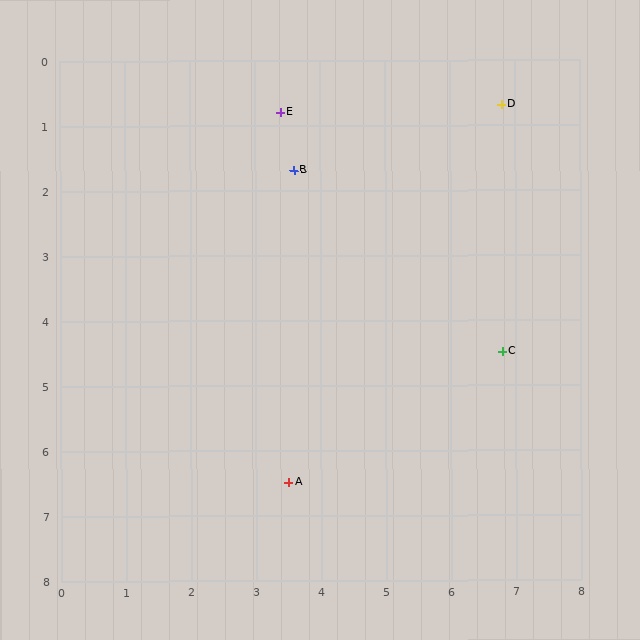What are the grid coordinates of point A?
Point A is at approximately (3.5, 6.5).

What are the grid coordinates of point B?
Point B is at approximately (3.6, 1.7).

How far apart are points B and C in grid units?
Points B and C are about 4.3 grid units apart.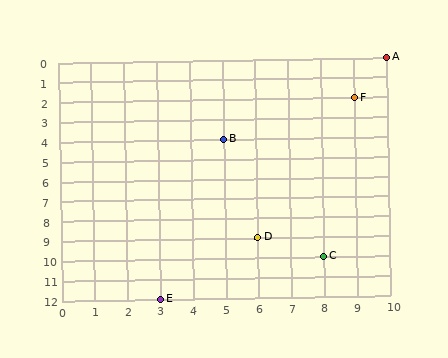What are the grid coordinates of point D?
Point D is at grid coordinates (6, 9).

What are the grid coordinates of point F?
Point F is at grid coordinates (9, 2).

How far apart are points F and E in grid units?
Points F and E are 6 columns and 10 rows apart (about 11.7 grid units diagonally).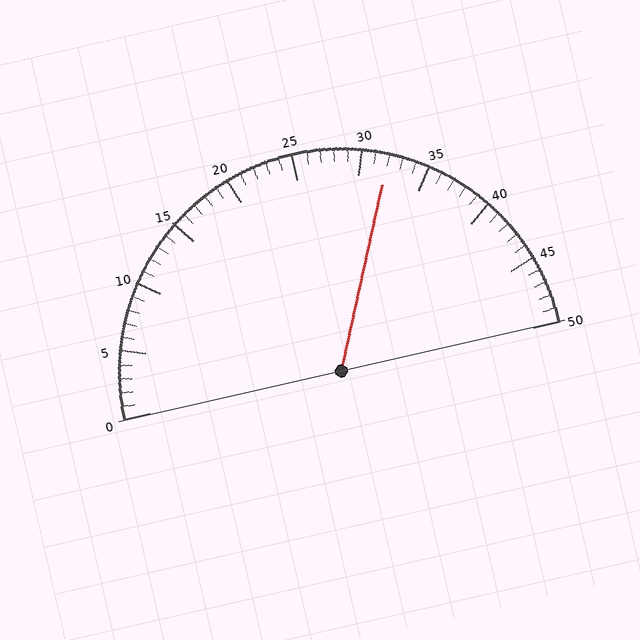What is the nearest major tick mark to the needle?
The nearest major tick mark is 30.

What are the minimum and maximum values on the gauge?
The gauge ranges from 0 to 50.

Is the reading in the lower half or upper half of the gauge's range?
The reading is in the upper half of the range (0 to 50).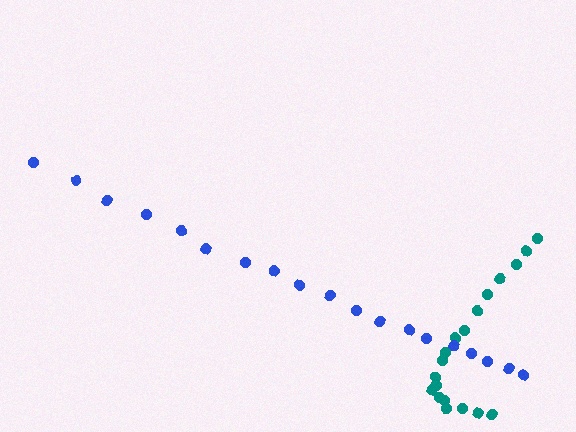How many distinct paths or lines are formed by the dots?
There are 2 distinct paths.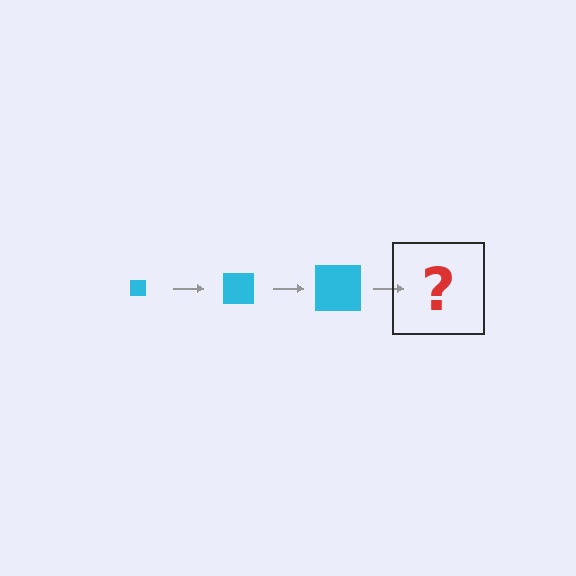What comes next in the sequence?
The next element should be a cyan square, larger than the previous one.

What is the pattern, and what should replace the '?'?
The pattern is that the square gets progressively larger each step. The '?' should be a cyan square, larger than the previous one.